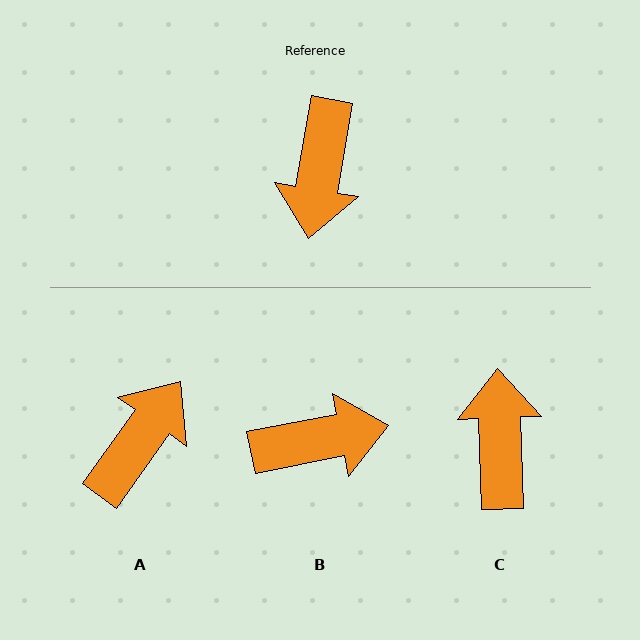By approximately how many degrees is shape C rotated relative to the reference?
Approximately 168 degrees clockwise.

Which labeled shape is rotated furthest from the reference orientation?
C, about 168 degrees away.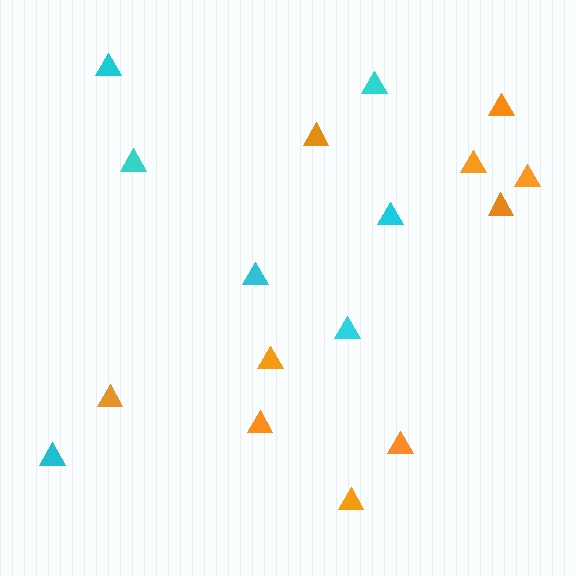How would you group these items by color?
There are 2 groups: one group of orange triangles (10) and one group of cyan triangles (7).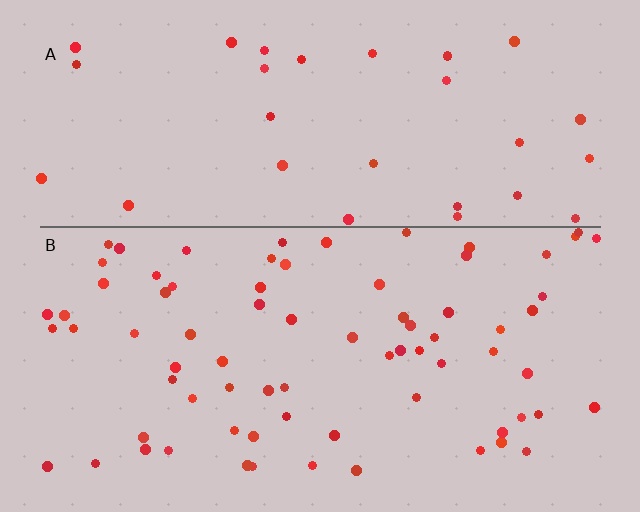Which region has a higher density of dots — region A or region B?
B (the bottom).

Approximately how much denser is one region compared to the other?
Approximately 2.2× — region B over region A.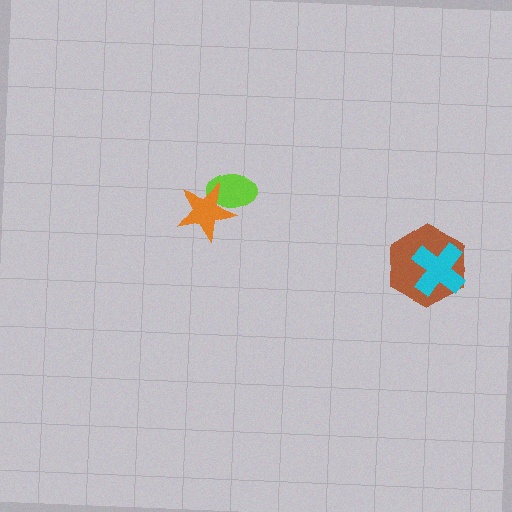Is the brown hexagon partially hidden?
Yes, it is partially covered by another shape.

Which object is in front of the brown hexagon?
The cyan cross is in front of the brown hexagon.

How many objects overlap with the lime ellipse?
1 object overlaps with the lime ellipse.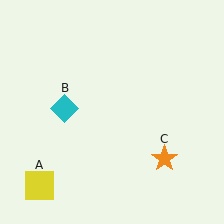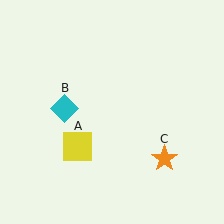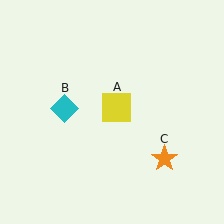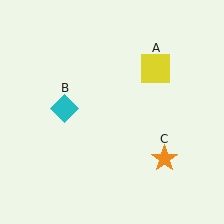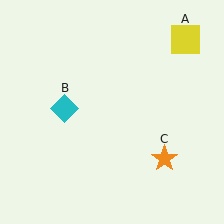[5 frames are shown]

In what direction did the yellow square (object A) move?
The yellow square (object A) moved up and to the right.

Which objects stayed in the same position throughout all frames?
Cyan diamond (object B) and orange star (object C) remained stationary.